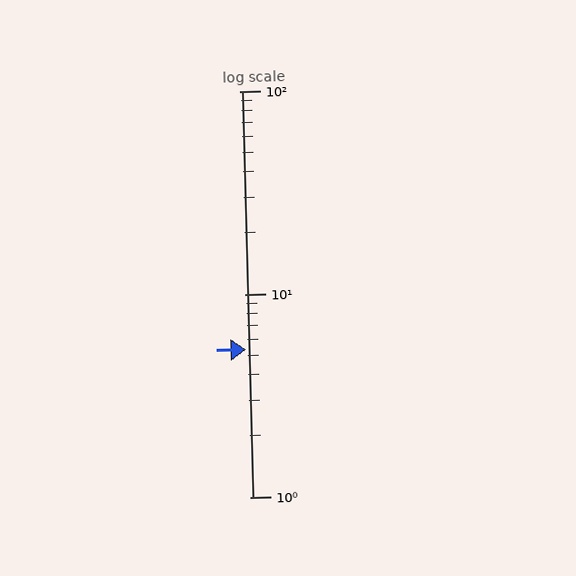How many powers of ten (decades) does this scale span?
The scale spans 2 decades, from 1 to 100.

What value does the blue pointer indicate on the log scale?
The pointer indicates approximately 5.3.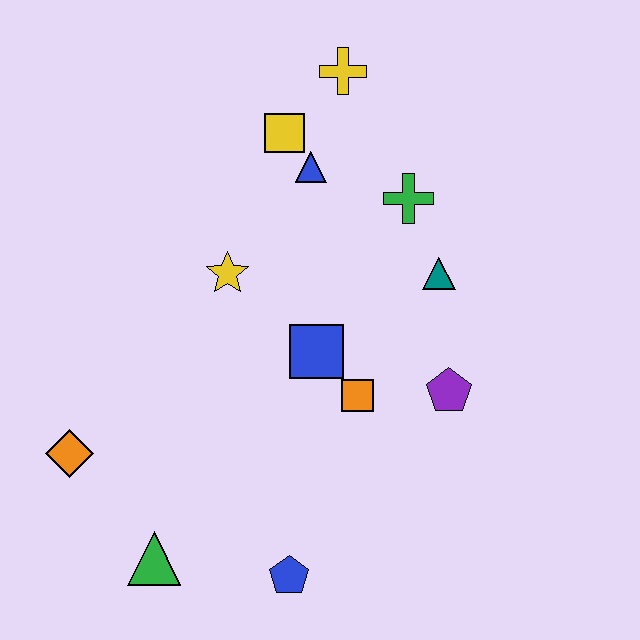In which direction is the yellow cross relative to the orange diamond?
The yellow cross is above the orange diamond.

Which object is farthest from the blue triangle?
The green triangle is farthest from the blue triangle.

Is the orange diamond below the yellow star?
Yes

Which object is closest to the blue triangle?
The yellow square is closest to the blue triangle.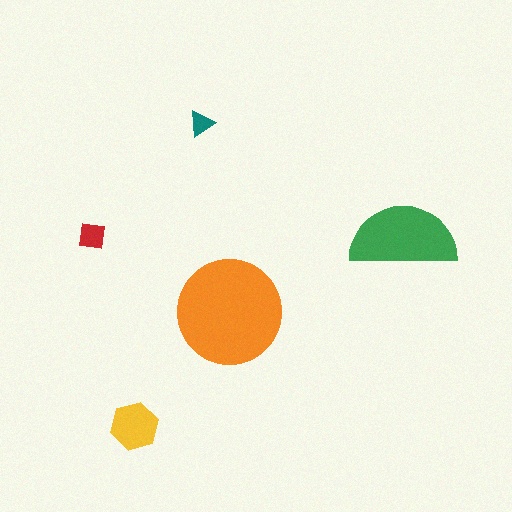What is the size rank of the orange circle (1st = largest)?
1st.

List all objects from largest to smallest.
The orange circle, the green semicircle, the yellow hexagon, the red square, the teal triangle.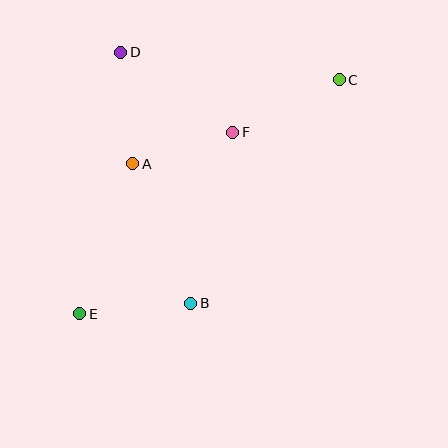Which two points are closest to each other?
Points A and F are closest to each other.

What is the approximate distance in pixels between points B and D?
The distance between B and D is approximately 261 pixels.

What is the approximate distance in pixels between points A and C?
The distance between A and C is approximately 223 pixels.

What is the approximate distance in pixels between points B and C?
The distance between B and C is approximately 268 pixels.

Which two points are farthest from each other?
Points C and E are farthest from each other.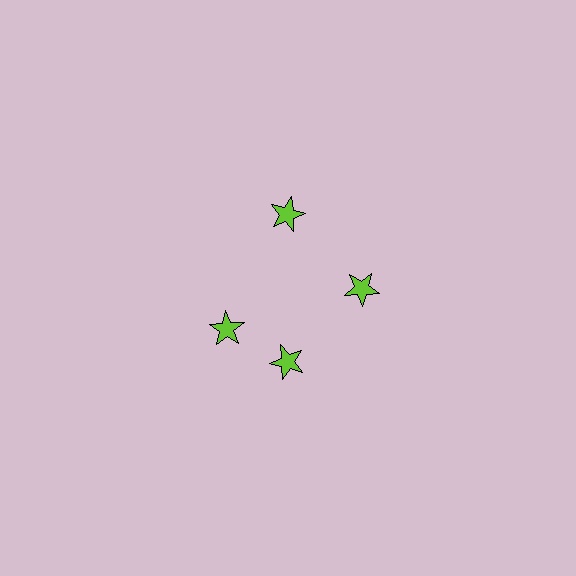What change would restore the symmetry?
The symmetry would be restored by rotating it back into even spacing with its neighbors so that all 4 stars sit at equal angles and equal distance from the center.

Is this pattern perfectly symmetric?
No. The 4 lime stars are arranged in a ring, but one element near the 9 o'clock position is rotated out of alignment along the ring, breaking the 4-fold rotational symmetry.